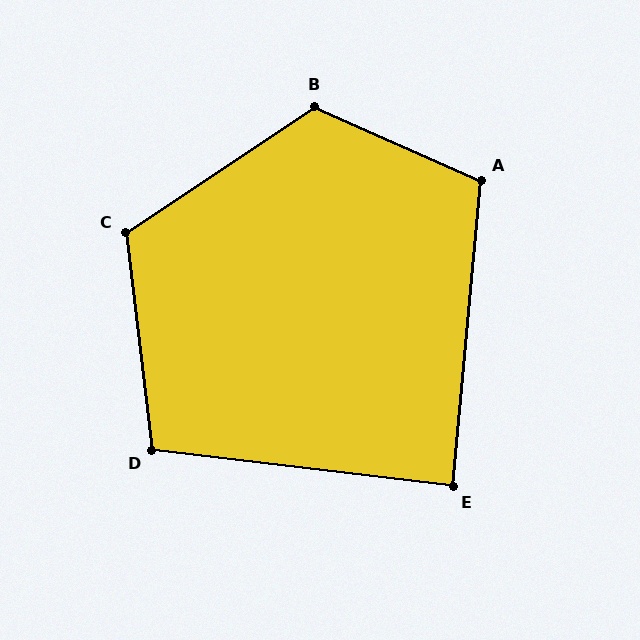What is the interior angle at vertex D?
Approximately 103 degrees (obtuse).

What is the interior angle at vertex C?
Approximately 117 degrees (obtuse).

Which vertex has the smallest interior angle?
E, at approximately 88 degrees.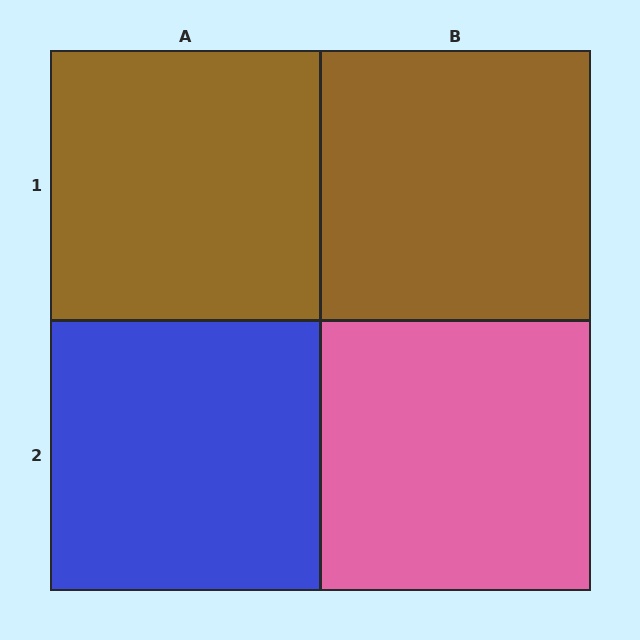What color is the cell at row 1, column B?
Brown.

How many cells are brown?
2 cells are brown.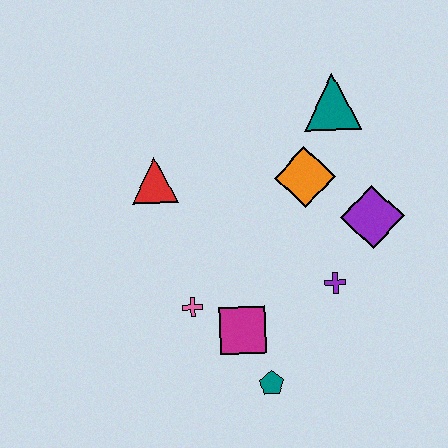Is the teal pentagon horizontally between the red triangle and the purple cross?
Yes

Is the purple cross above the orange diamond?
No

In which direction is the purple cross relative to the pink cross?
The purple cross is to the right of the pink cross.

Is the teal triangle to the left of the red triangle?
No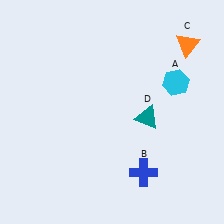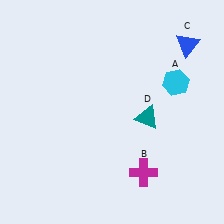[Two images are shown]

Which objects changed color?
B changed from blue to magenta. C changed from orange to blue.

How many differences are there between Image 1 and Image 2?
There are 2 differences between the two images.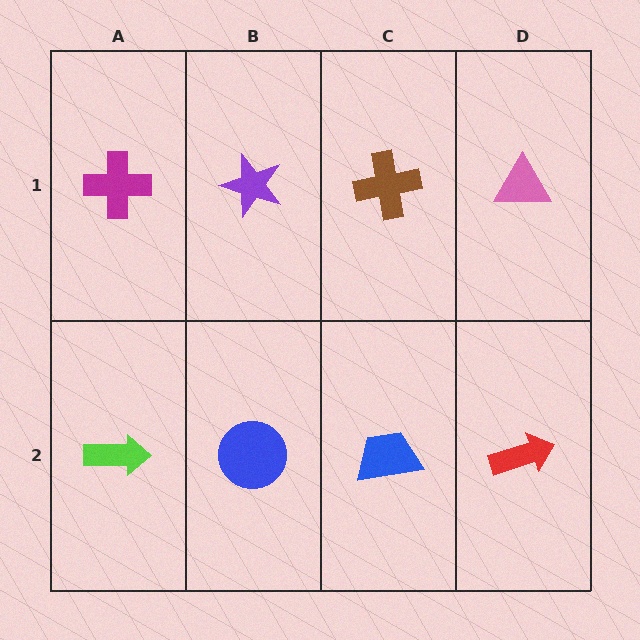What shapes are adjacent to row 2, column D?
A pink triangle (row 1, column D), a blue trapezoid (row 2, column C).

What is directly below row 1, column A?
A lime arrow.